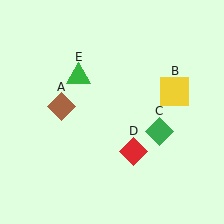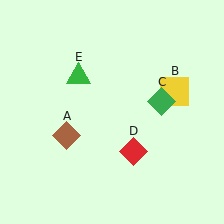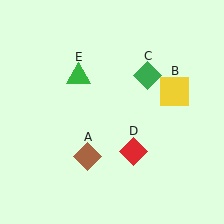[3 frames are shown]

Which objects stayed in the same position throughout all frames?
Yellow square (object B) and red diamond (object D) and green triangle (object E) remained stationary.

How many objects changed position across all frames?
2 objects changed position: brown diamond (object A), green diamond (object C).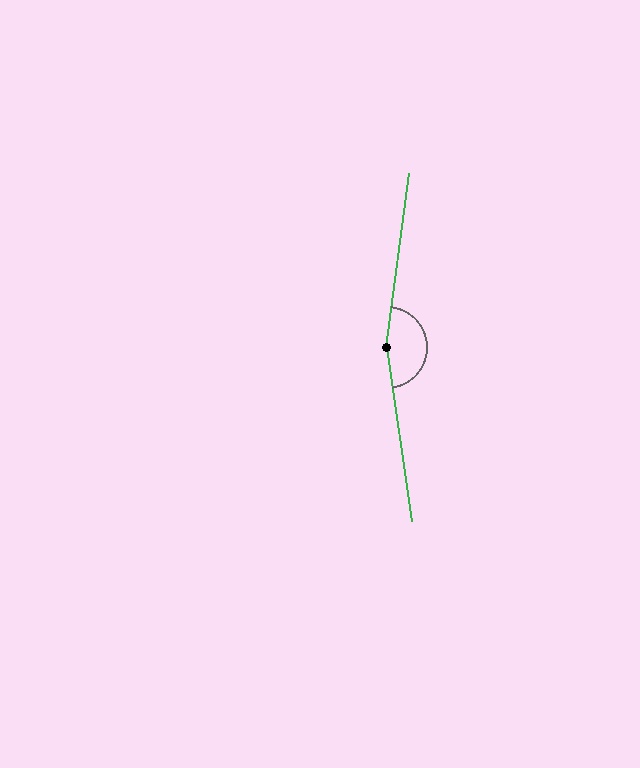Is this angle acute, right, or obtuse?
It is obtuse.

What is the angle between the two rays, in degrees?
Approximately 164 degrees.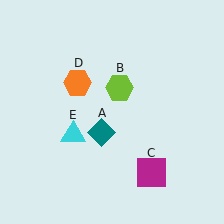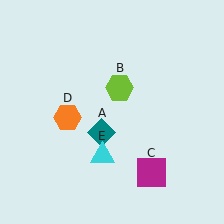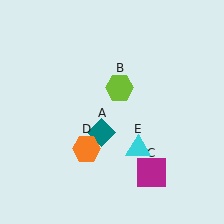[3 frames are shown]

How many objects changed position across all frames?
2 objects changed position: orange hexagon (object D), cyan triangle (object E).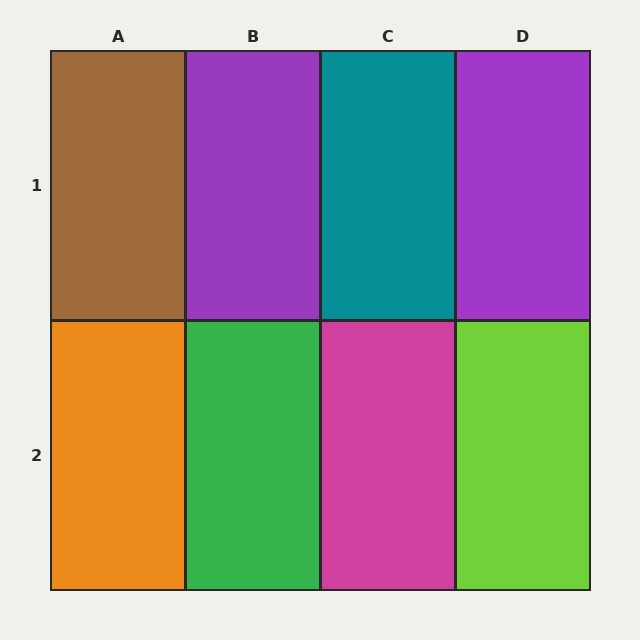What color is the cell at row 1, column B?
Purple.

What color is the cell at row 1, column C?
Teal.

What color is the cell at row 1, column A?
Brown.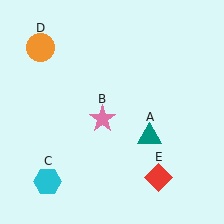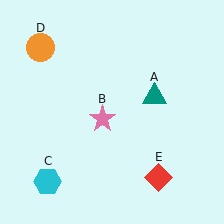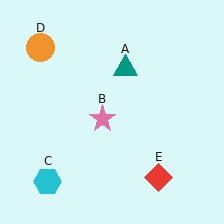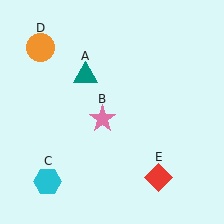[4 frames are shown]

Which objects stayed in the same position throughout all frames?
Pink star (object B) and cyan hexagon (object C) and orange circle (object D) and red diamond (object E) remained stationary.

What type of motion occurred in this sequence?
The teal triangle (object A) rotated counterclockwise around the center of the scene.